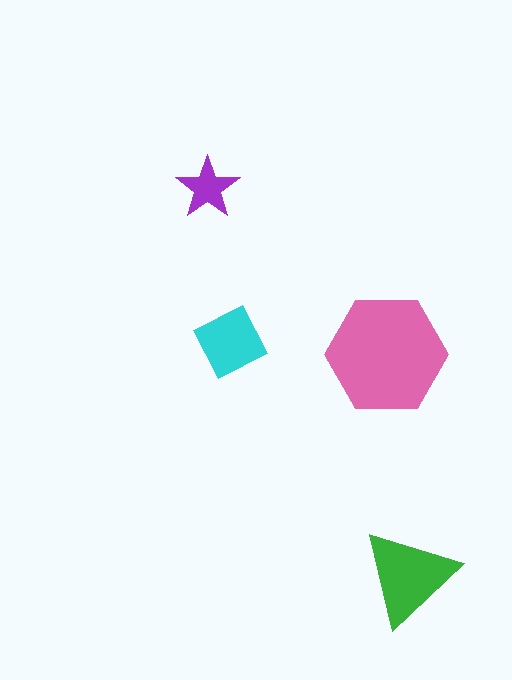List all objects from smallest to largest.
The purple star, the cyan diamond, the green triangle, the pink hexagon.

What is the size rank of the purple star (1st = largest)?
4th.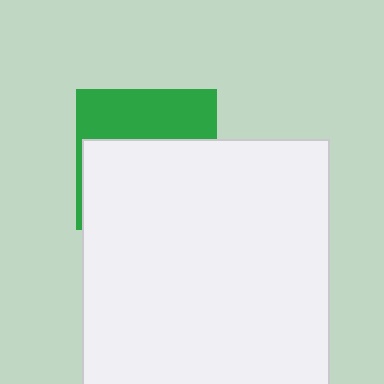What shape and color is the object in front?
The object in front is a white rectangle.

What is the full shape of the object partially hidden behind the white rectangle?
The partially hidden object is a green square.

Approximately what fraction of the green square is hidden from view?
Roughly 62% of the green square is hidden behind the white rectangle.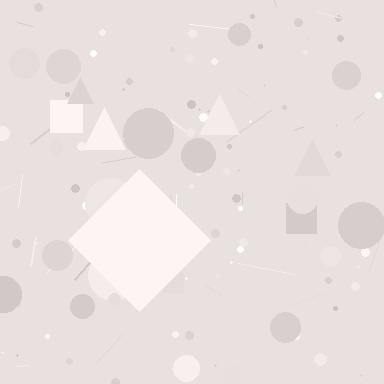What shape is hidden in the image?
A diamond is hidden in the image.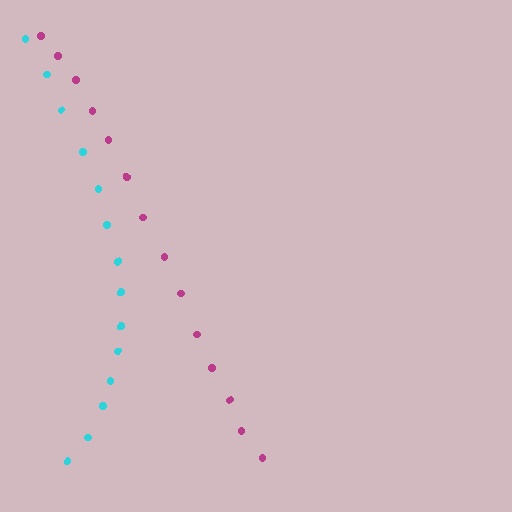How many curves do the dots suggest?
There are 2 distinct paths.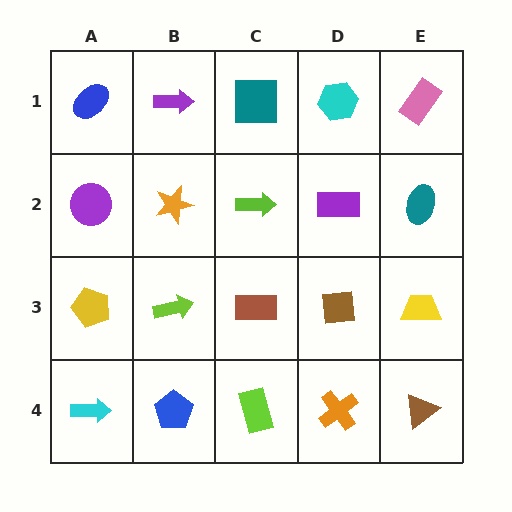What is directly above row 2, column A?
A blue ellipse.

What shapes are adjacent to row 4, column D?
A brown square (row 3, column D), a lime rectangle (row 4, column C), a brown triangle (row 4, column E).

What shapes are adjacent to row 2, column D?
A cyan hexagon (row 1, column D), a brown square (row 3, column D), a lime arrow (row 2, column C), a teal ellipse (row 2, column E).